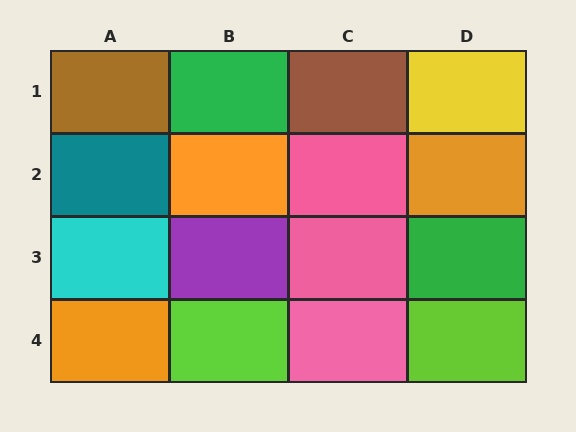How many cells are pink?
3 cells are pink.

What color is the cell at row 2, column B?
Orange.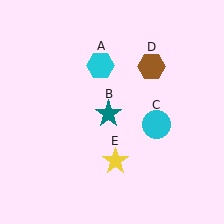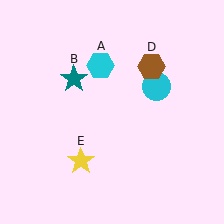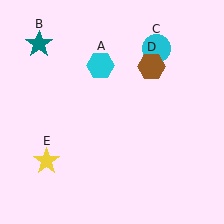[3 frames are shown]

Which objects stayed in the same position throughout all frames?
Cyan hexagon (object A) and brown hexagon (object D) remained stationary.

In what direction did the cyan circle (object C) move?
The cyan circle (object C) moved up.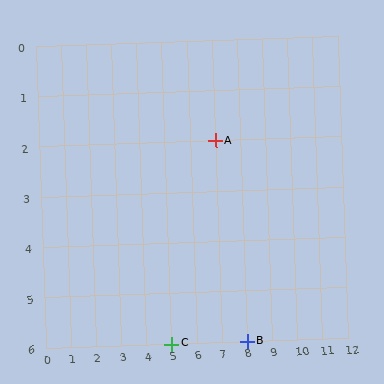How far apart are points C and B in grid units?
Points C and B are 3 columns apart.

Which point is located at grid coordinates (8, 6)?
Point B is at (8, 6).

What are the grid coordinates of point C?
Point C is at grid coordinates (5, 6).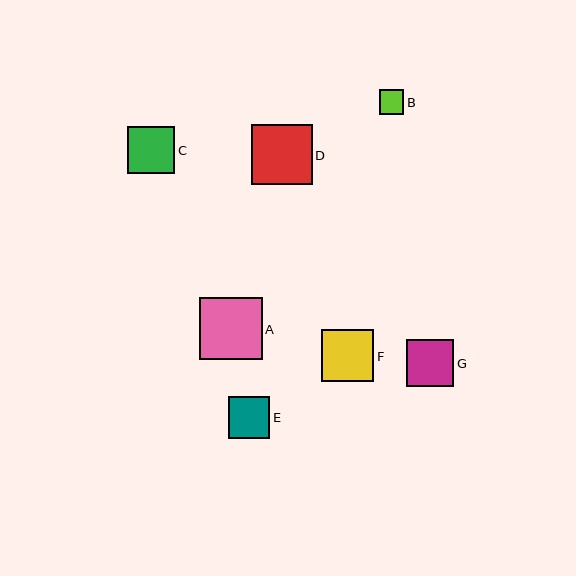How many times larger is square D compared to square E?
Square D is approximately 1.5 times the size of square E.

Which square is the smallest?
Square B is the smallest with a size of approximately 25 pixels.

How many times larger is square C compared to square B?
Square C is approximately 1.9 times the size of square B.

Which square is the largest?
Square A is the largest with a size of approximately 62 pixels.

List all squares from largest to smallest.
From largest to smallest: A, D, F, G, C, E, B.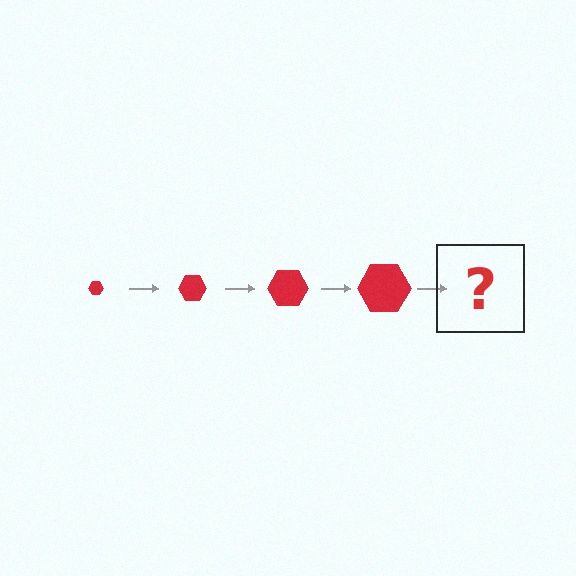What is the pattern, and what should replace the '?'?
The pattern is that the hexagon gets progressively larger each step. The '?' should be a red hexagon, larger than the previous one.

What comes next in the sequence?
The next element should be a red hexagon, larger than the previous one.